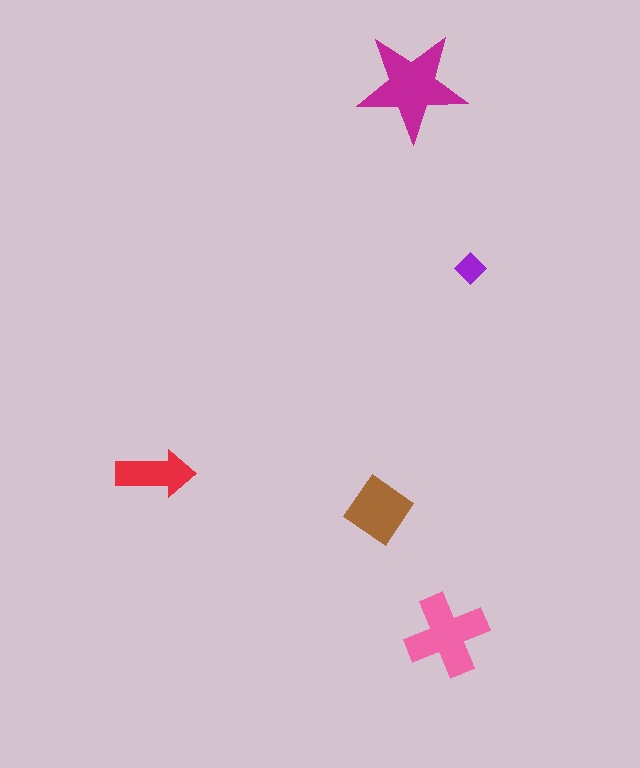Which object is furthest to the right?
The purple diamond is rightmost.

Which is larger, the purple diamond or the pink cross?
The pink cross.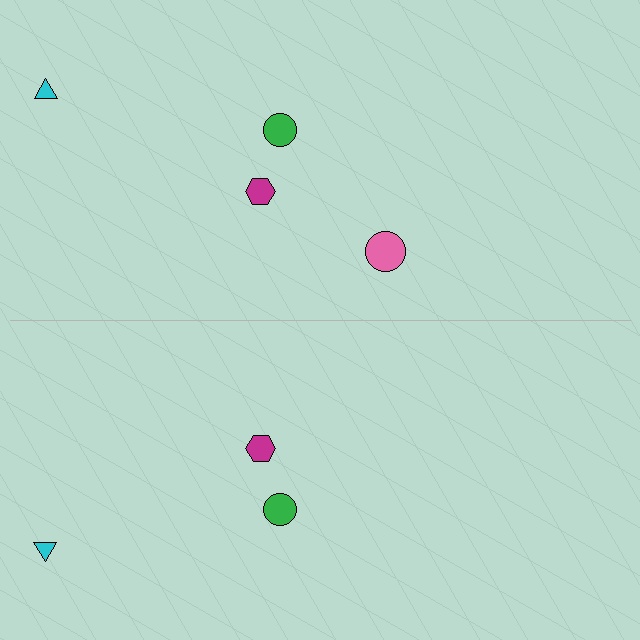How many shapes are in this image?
There are 7 shapes in this image.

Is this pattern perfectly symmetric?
No, the pattern is not perfectly symmetric. A pink circle is missing from the bottom side.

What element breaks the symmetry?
A pink circle is missing from the bottom side.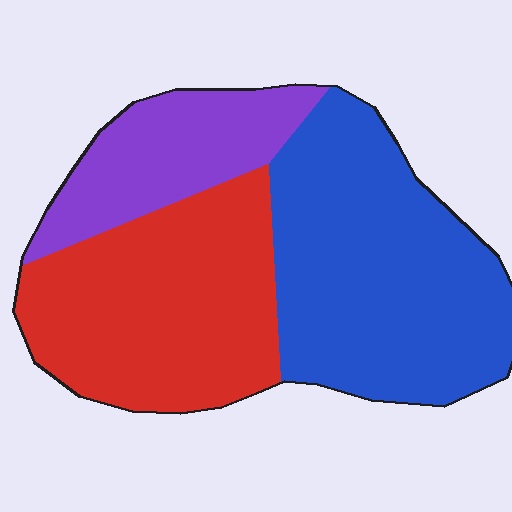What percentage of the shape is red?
Red takes up about three eighths (3/8) of the shape.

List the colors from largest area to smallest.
From largest to smallest: blue, red, purple.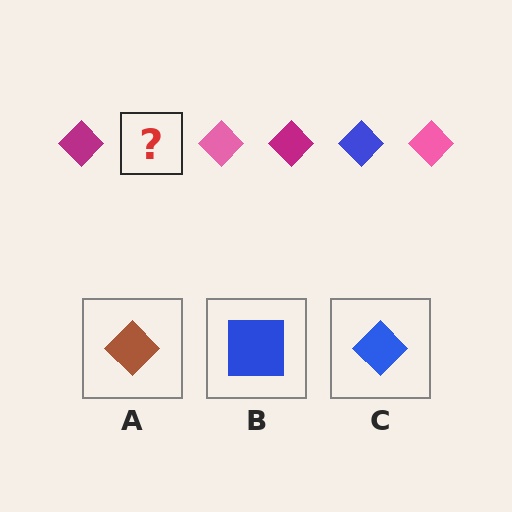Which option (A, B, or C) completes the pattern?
C.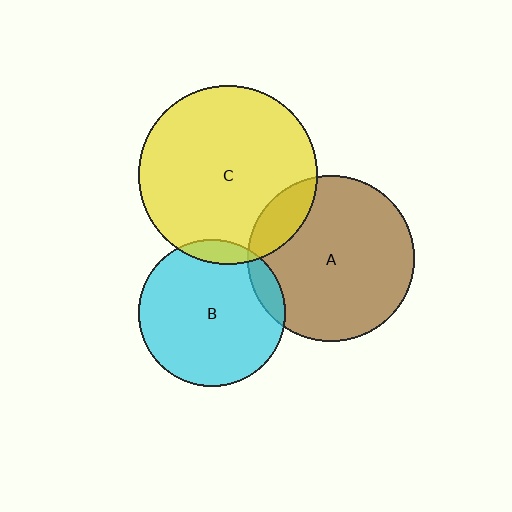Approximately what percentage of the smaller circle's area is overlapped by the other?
Approximately 10%.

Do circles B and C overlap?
Yes.